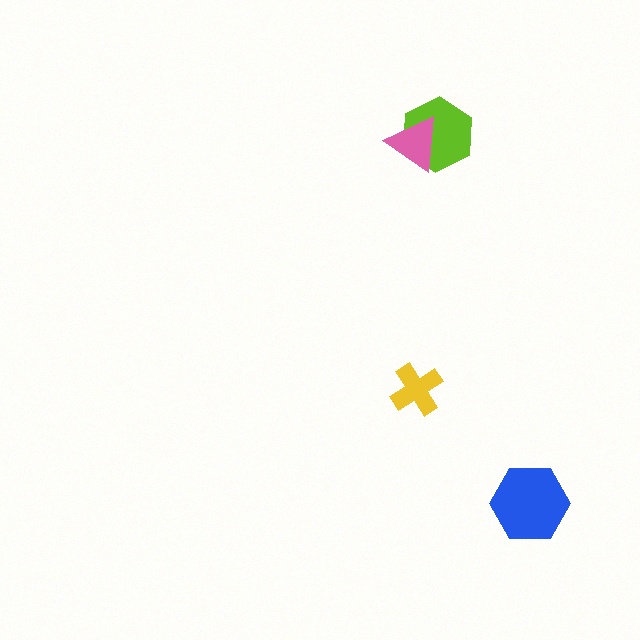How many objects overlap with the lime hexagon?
1 object overlaps with the lime hexagon.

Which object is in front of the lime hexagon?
The pink triangle is in front of the lime hexagon.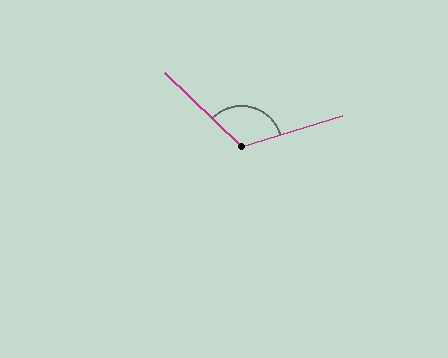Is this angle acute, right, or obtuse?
It is obtuse.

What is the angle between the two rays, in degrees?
Approximately 120 degrees.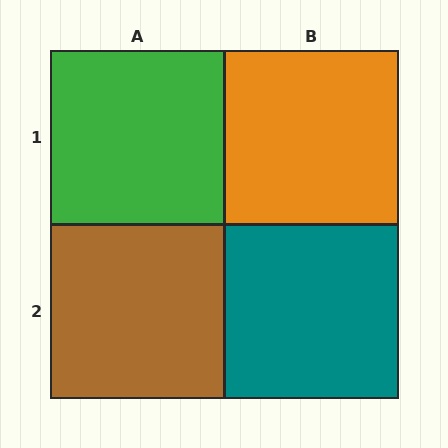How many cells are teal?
1 cell is teal.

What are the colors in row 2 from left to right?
Brown, teal.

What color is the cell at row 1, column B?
Orange.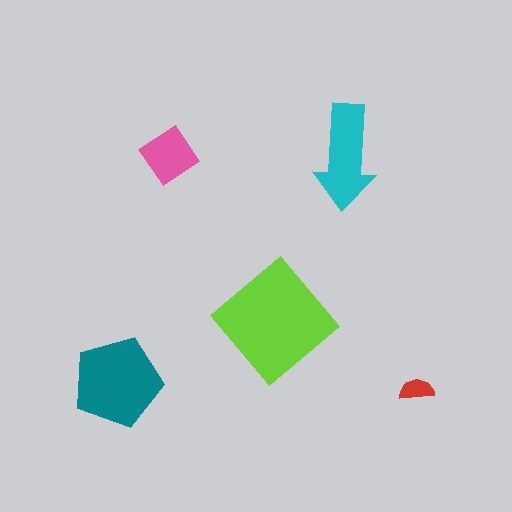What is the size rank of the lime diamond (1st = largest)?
1st.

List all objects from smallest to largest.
The red semicircle, the pink diamond, the cyan arrow, the teal pentagon, the lime diamond.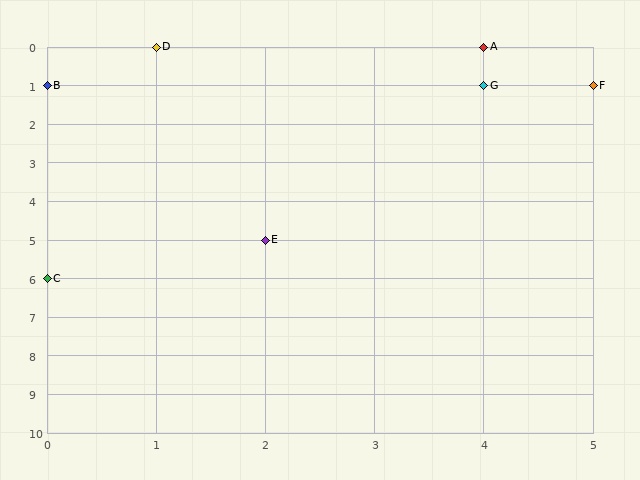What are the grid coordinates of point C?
Point C is at grid coordinates (0, 6).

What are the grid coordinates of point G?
Point G is at grid coordinates (4, 1).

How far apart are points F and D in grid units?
Points F and D are 4 columns and 1 row apart (about 4.1 grid units diagonally).